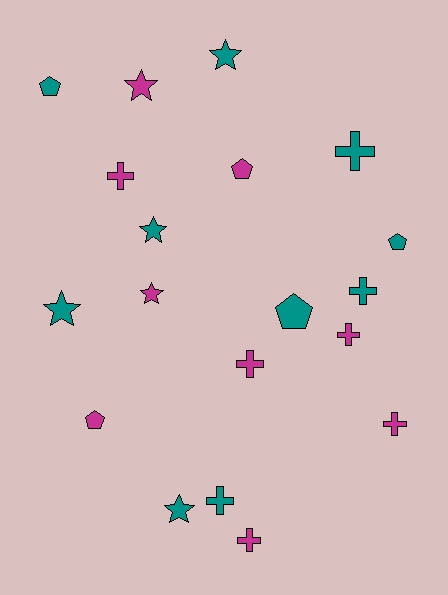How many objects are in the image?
There are 19 objects.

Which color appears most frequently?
Teal, with 10 objects.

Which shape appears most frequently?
Cross, with 8 objects.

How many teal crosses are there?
There are 3 teal crosses.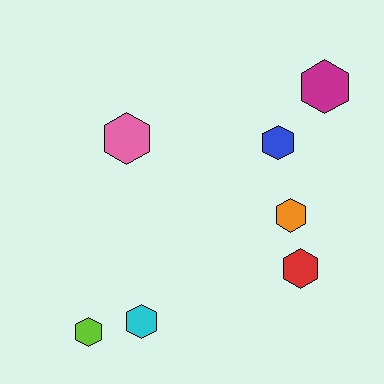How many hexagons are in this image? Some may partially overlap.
There are 7 hexagons.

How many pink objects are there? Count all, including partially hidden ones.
There is 1 pink object.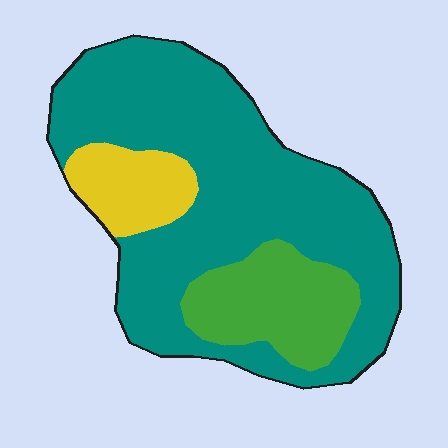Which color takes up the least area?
Yellow, at roughly 10%.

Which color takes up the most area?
Teal, at roughly 70%.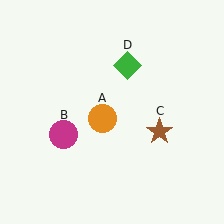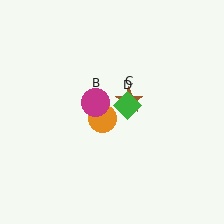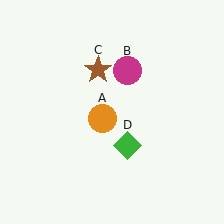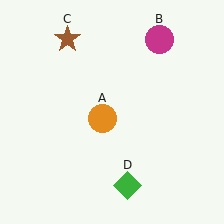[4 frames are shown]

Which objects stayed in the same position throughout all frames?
Orange circle (object A) remained stationary.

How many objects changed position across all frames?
3 objects changed position: magenta circle (object B), brown star (object C), green diamond (object D).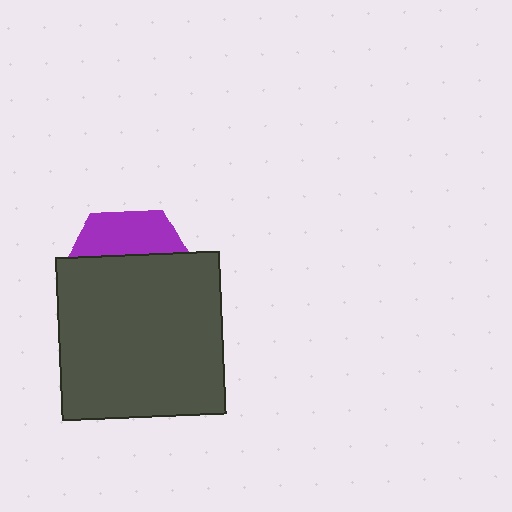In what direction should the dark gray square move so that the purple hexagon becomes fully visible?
The dark gray square should move down. That is the shortest direction to clear the overlap and leave the purple hexagon fully visible.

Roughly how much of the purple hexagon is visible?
A small part of it is visible (roughly 31%).